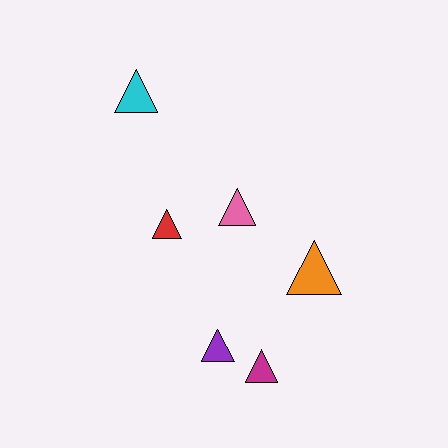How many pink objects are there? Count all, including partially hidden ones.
There is 1 pink object.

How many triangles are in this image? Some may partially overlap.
There are 6 triangles.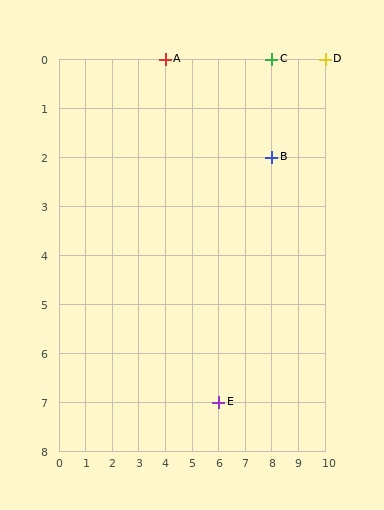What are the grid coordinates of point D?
Point D is at grid coordinates (10, 0).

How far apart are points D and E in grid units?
Points D and E are 4 columns and 7 rows apart (about 8.1 grid units diagonally).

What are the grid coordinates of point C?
Point C is at grid coordinates (8, 0).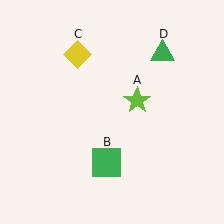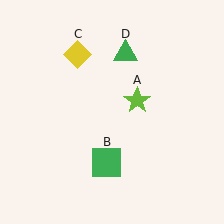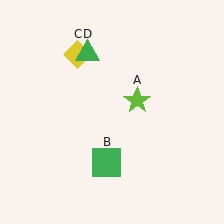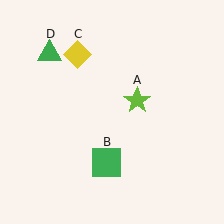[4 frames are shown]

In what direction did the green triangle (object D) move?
The green triangle (object D) moved left.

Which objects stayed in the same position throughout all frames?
Lime star (object A) and green square (object B) and yellow diamond (object C) remained stationary.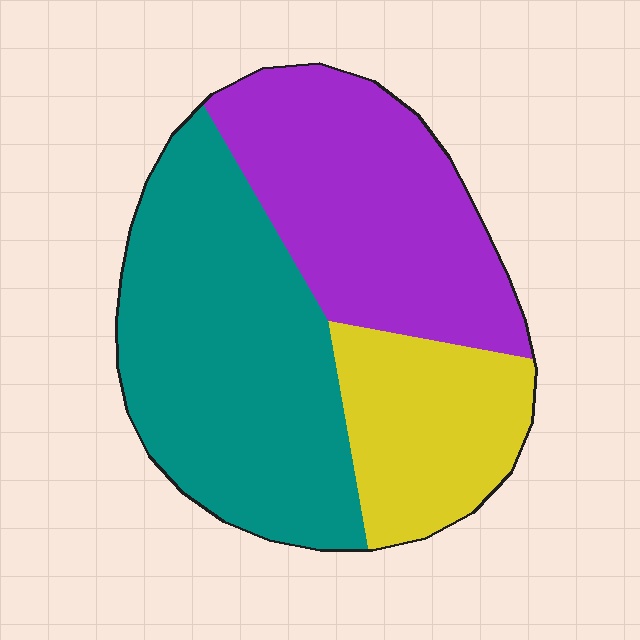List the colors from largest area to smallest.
From largest to smallest: teal, purple, yellow.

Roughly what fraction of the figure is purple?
Purple covers around 35% of the figure.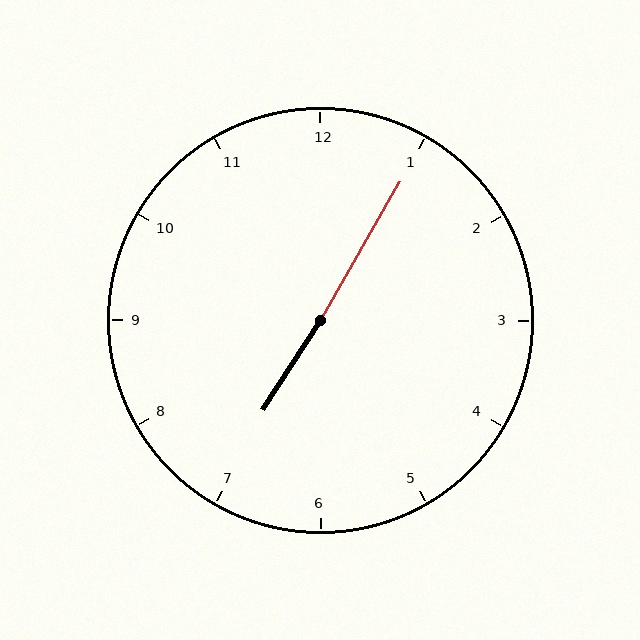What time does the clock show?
7:05.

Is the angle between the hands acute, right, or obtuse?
It is obtuse.